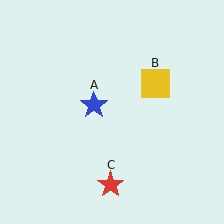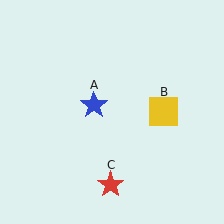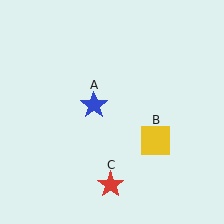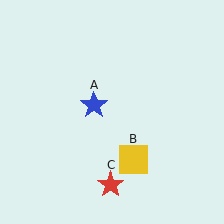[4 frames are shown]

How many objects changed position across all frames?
1 object changed position: yellow square (object B).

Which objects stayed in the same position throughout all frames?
Blue star (object A) and red star (object C) remained stationary.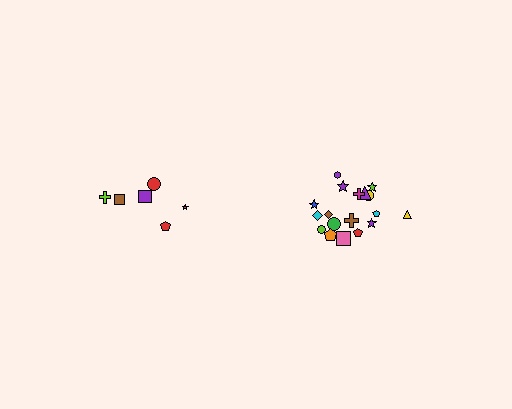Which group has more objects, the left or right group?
The right group.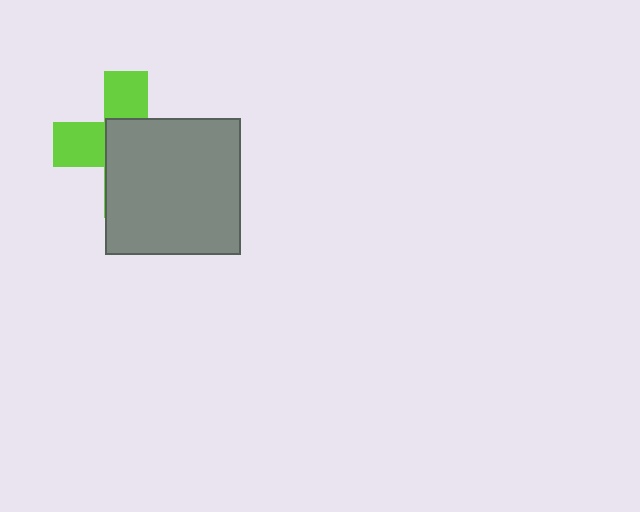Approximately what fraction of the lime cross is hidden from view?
Roughly 59% of the lime cross is hidden behind the gray square.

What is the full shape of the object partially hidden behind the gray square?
The partially hidden object is a lime cross.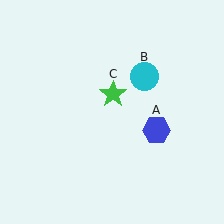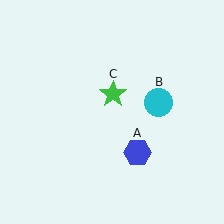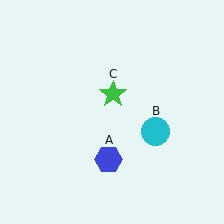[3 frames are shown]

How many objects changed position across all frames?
2 objects changed position: blue hexagon (object A), cyan circle (object B).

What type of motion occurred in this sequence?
The blue hexagon (object A), cyan circle (object B) rotated clockwise around the center of the scene.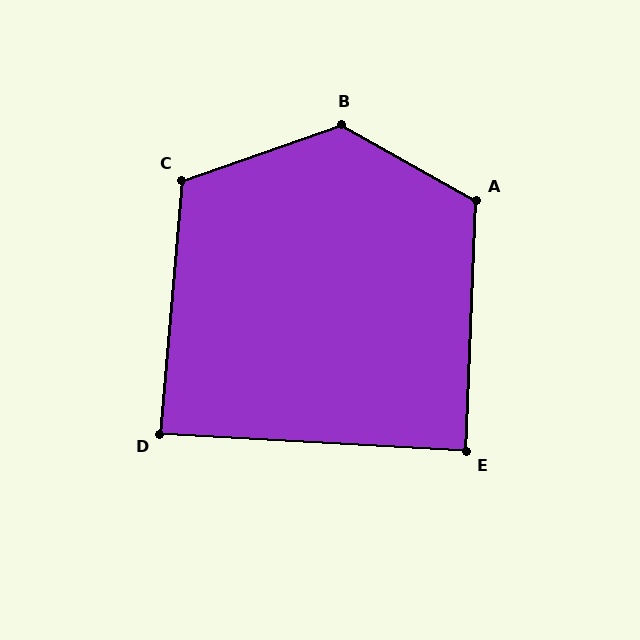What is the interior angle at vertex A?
Approximately 117 degrees (obtuse).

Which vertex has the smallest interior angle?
D, at approximately 88 degrees.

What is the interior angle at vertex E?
Approximately 89 degrees (approximately right).